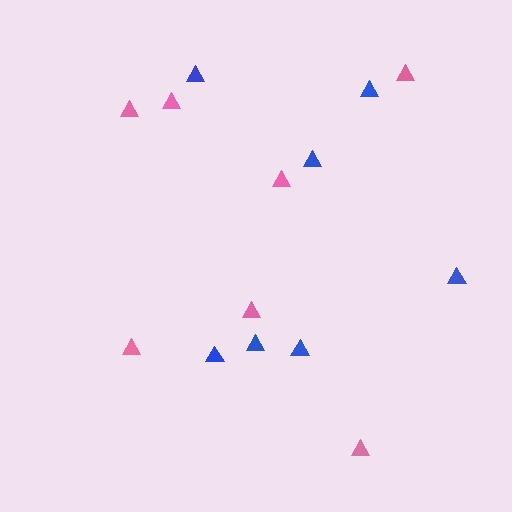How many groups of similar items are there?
There are 2 groups: one group of blue triangles (7) and one group of pink triangles (7).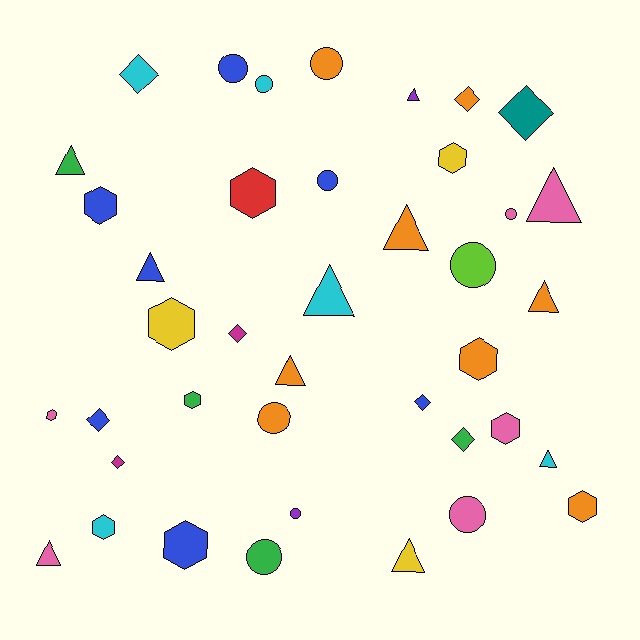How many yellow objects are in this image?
There are 3 yellow objects.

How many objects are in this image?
There are 40 objects.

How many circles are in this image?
There are 10 circles.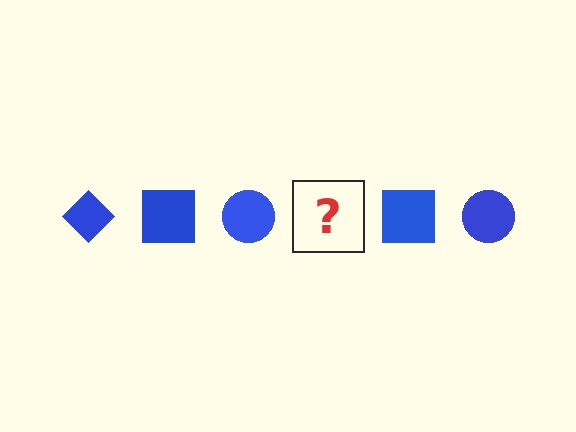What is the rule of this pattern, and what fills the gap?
The rule is that the pattern cycles through diamond, square, circle shapes in blue. The gap should be filled with a blue diamond.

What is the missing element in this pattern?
The missing element is a blue diamond.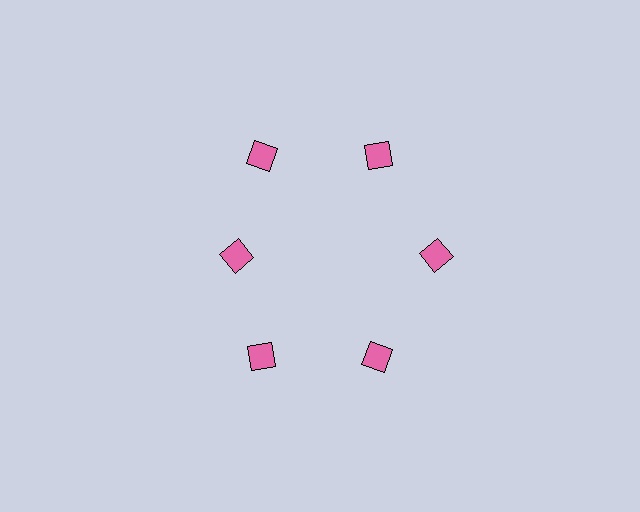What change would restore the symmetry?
The symmetry would be restored by moving it outward, back onto the ring so that all 6 squares sit at equal angles and equal distance from the center.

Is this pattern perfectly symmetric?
No. The 6 pink squares are arranged in a ring, but one element near the 9 o'clock position is pulled inward toward the center, breaking the 6-fold rotational symmetry.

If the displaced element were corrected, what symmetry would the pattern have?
It would have 6-fold rotational symmetry — the pattern would map onto itself every 60 degrees.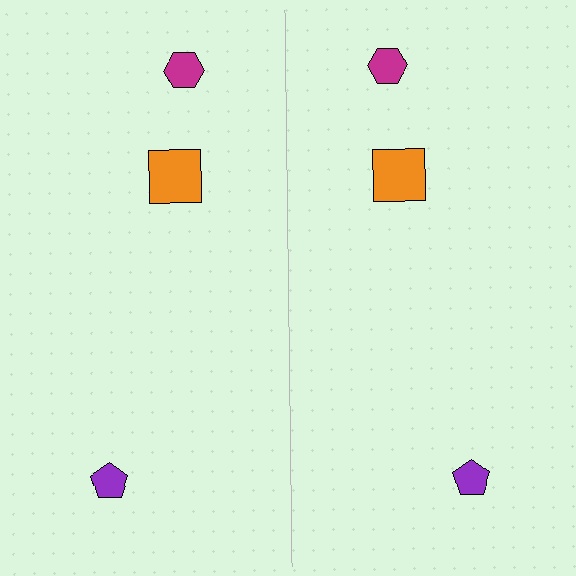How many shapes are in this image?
There are 6 shapes in this image.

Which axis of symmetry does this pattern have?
The pattern has a vertical axis of symmetry running through the center of the image.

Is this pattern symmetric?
Yes, this pattern has bilateral (reflection) symmetry.